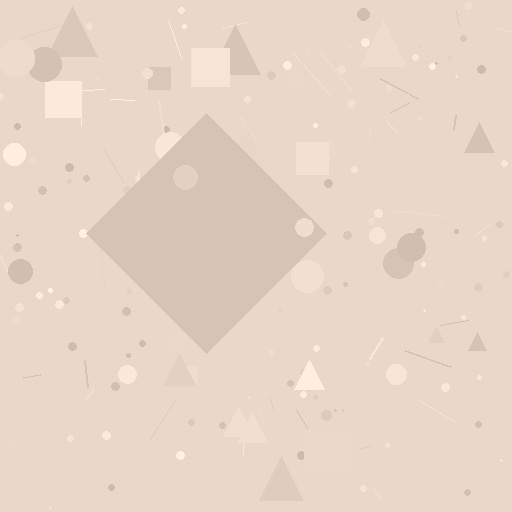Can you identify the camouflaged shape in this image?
The camouflaged shape is a diamond.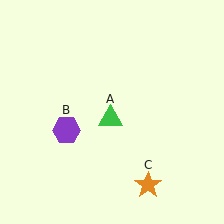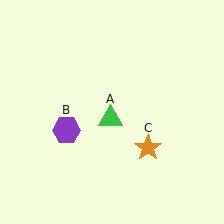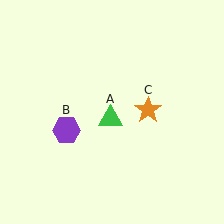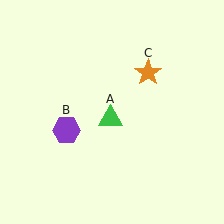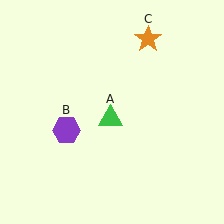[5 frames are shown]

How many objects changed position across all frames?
1 object changed position: orange star (object C).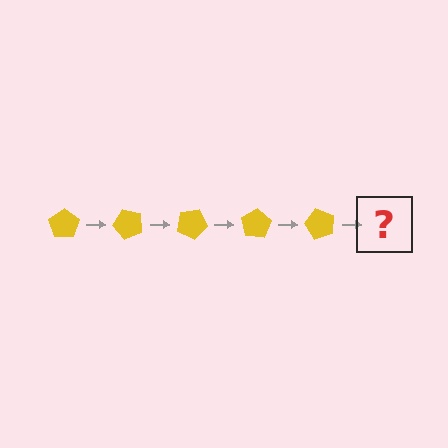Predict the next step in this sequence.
The next step is a yellow pentagon rotated 250 degrees.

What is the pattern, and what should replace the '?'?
The pattern is that the pentagon rotates 50 degrees each step. The '?' should be a yellow pentagon rotated 250 degrees.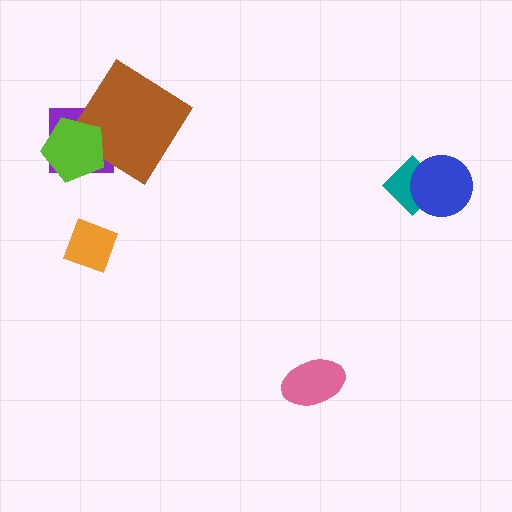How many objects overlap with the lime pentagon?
2 objects overlap with the lime pentagon.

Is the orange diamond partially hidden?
No, no other shape covers it.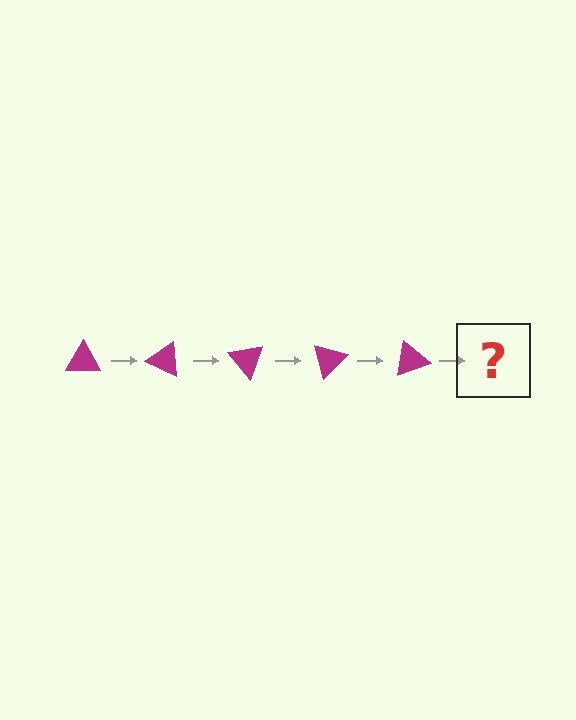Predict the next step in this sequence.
The next step is a magenta triangle rotated 125 degrees.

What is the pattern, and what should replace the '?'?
The pattern is that the triangle rotates 25 degrees each step. The '?' should be a magenta triangle rotated 125 degrees.